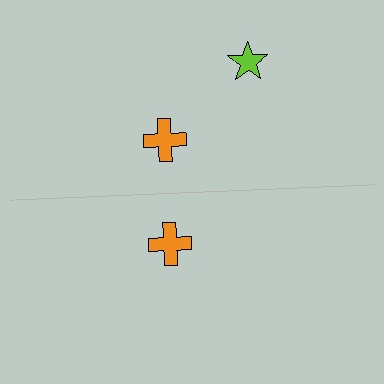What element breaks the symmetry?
A lime star is missing from the bottom side.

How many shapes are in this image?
There are 3 shapes in this image.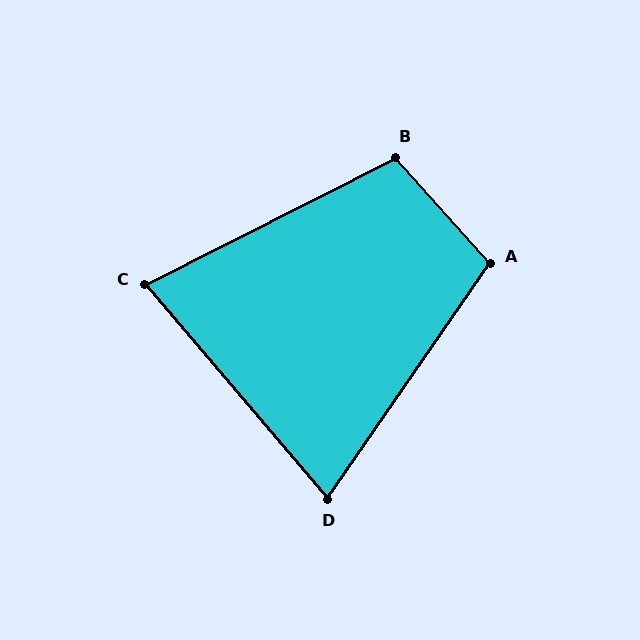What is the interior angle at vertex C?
Approximately 76 degrees (acute).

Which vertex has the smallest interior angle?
D, at approximately 75 degrees.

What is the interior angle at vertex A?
Approximately 104 degrees (obtuse).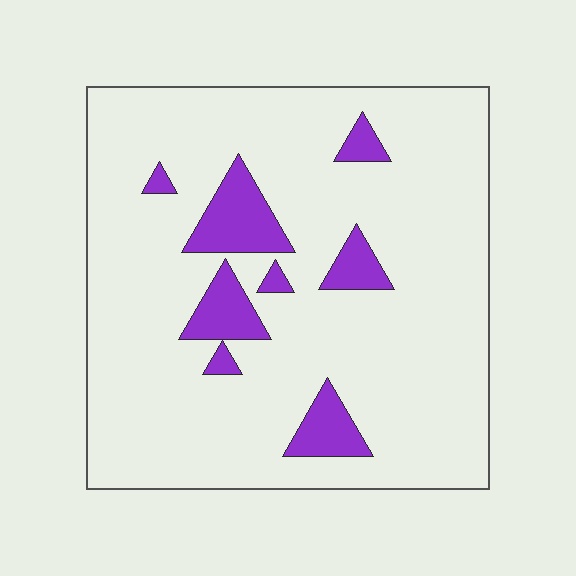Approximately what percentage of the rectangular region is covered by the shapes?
Approximately 10%.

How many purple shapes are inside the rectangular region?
8.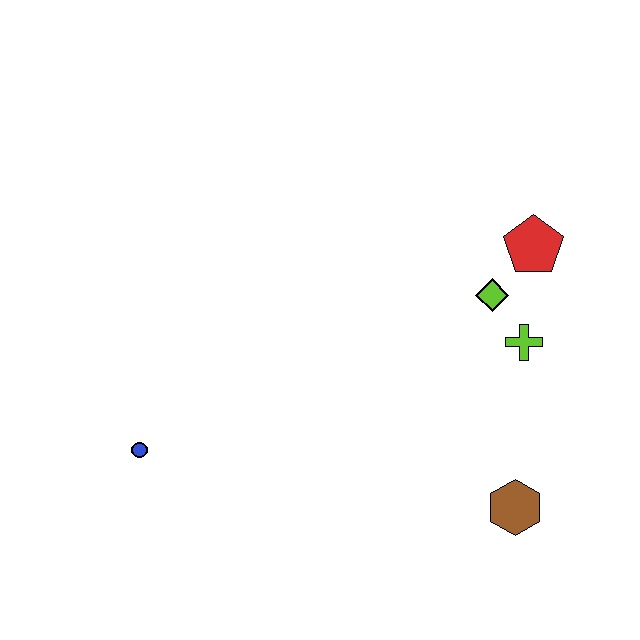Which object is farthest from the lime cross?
The blue circle is farthest from the lime cross.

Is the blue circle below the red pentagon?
Yes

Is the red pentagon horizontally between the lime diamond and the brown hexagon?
No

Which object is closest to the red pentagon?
The lime diamond is closest to the red pentagon.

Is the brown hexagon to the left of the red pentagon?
Yes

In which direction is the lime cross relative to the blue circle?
The lime cross is to the right of the blue circle.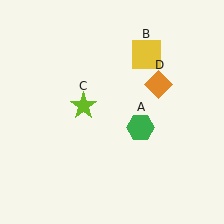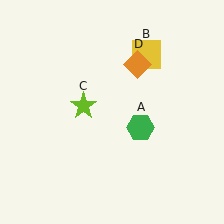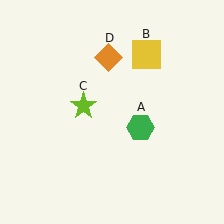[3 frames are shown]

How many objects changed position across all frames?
1 object changed position: orange diamond (object D).